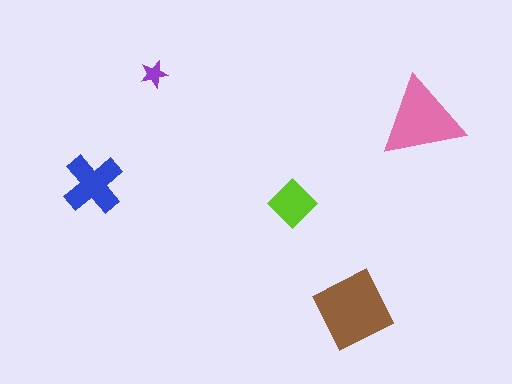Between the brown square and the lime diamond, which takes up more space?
The brown square.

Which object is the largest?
The brown square.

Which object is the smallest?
The purple star.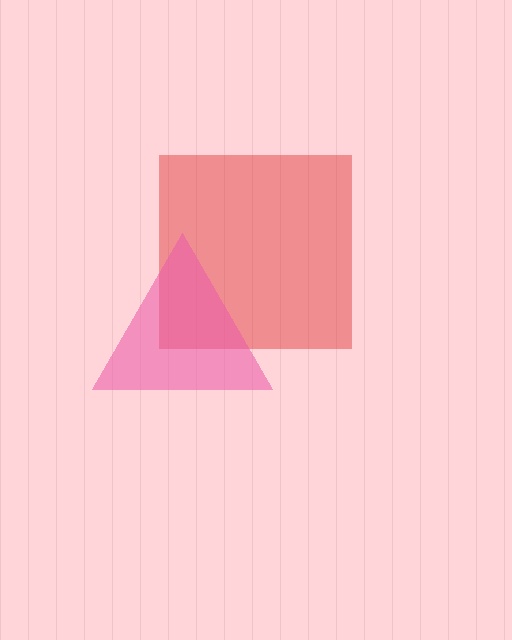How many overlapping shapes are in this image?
There are 2 overlapping shapes in the image.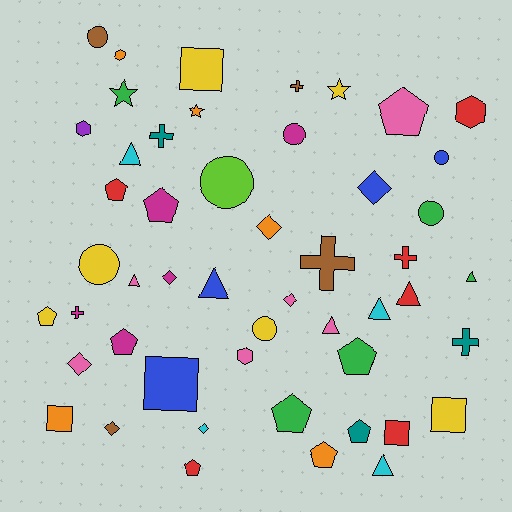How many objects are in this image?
There are 50 objects.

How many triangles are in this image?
There are 8 triangles.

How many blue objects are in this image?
There are 4 blue objects.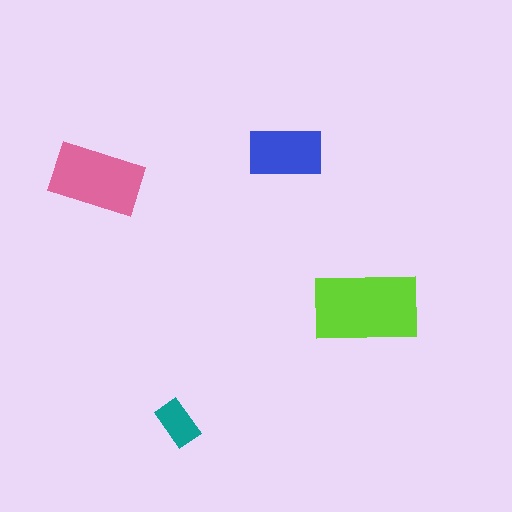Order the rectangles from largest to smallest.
the lime one, the pink one, the blue one, the teal one.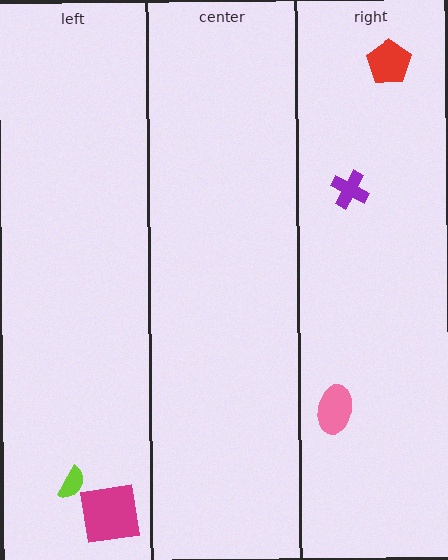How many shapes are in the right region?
3.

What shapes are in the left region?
The magenta square, the lime semicircle.